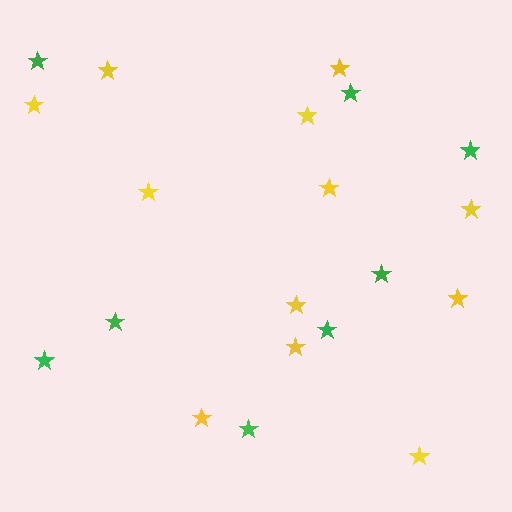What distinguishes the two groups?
There are 2 groups: one group of yellow stars (12) and one group of green stars (8).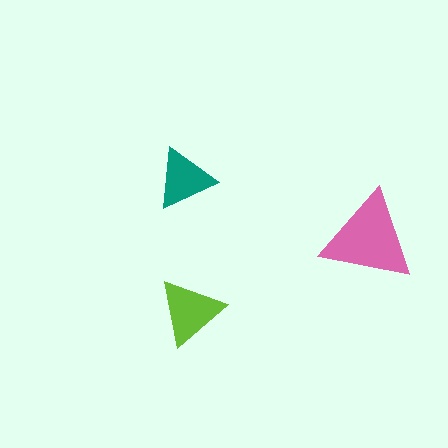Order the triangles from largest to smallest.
the pink one, the lime one, the teal one.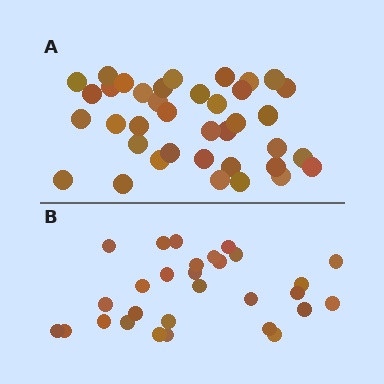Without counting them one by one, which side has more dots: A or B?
Region A (the top region) has more dots.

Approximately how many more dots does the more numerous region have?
Region A has roughly 8 or so more dots than region B.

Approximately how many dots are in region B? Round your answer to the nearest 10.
About 30 dots. (The exact count is 29, which rounds to 30.)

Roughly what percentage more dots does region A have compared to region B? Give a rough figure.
About 30% more.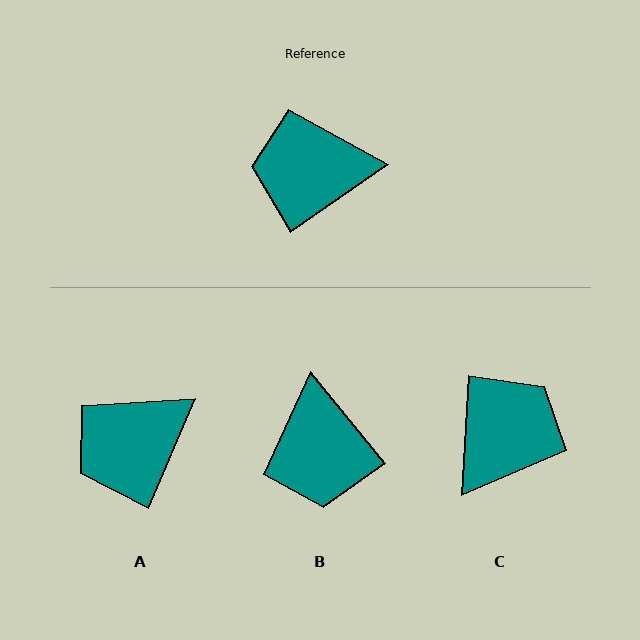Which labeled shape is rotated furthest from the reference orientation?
C, about 128 degrees away.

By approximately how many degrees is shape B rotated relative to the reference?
Approximately 94 degrees counter-clockwise.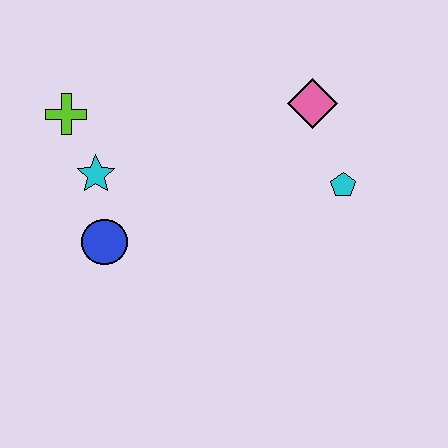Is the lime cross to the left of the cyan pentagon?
Yes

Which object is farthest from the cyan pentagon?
The lime cross is farthest from the cyan pentagon.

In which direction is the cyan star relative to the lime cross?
The cyan star is below the lime cross.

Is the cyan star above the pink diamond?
No